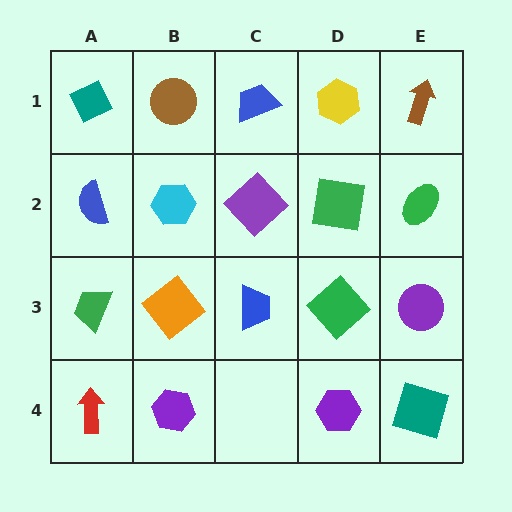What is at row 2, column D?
A green square.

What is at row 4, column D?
A purple hexagon.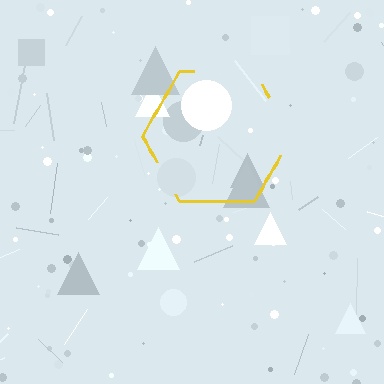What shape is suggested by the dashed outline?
The dashed outline suggests a hexagon.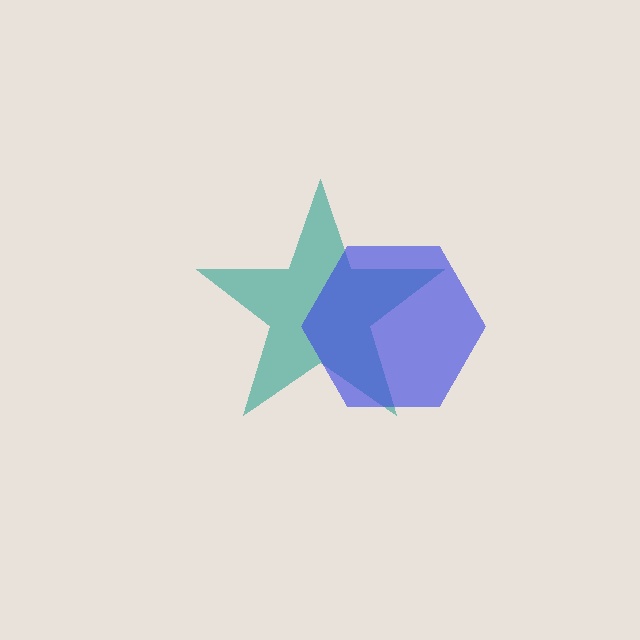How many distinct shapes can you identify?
There are 2 distinct shapes: a teal star, a blue hexagon.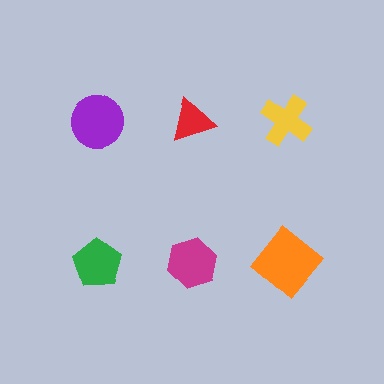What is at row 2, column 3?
An orange diamond.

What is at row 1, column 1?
A purple circle.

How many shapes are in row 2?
3 shapes.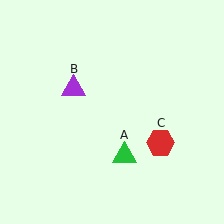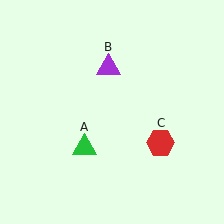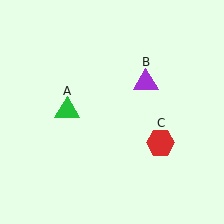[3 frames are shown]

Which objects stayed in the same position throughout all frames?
Red hexagon (object C) remained stationary.